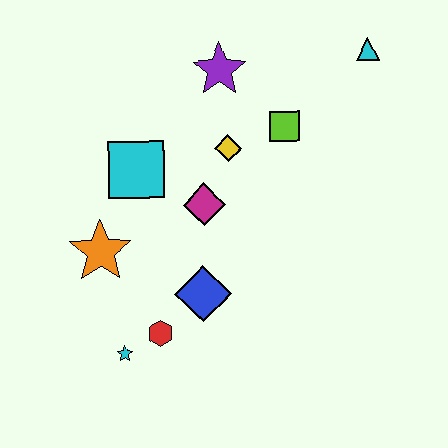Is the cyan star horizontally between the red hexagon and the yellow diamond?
No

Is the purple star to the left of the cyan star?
No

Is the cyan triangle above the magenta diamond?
Yes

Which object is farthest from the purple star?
The cyan star is farthest from the purple star.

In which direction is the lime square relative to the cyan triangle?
The lime square is to the left of the cyan triangle.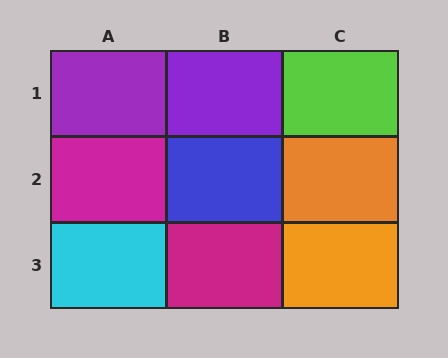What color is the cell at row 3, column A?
Cyan.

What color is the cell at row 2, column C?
Orange.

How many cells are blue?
1 cell is blue.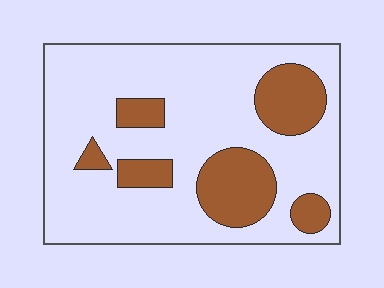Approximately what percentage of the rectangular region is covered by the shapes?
Approximately 25%.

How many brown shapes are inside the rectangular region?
6.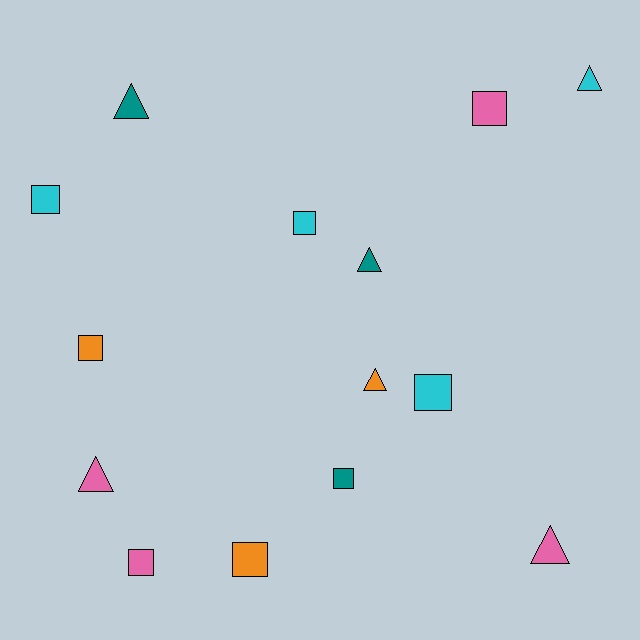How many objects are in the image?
There are 14 objects.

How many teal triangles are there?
There are 2 teal triangles.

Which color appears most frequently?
Cyan, with 4 objects.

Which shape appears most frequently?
Square, with 8 objects.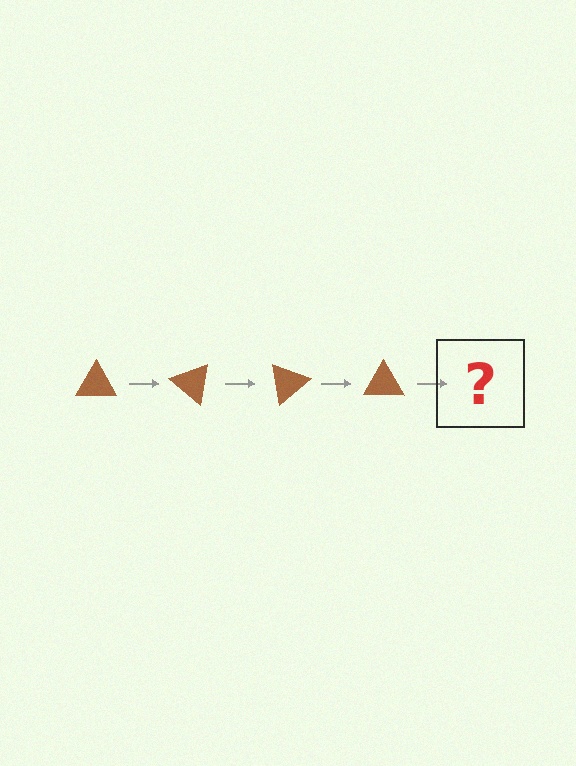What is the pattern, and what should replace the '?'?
The pattern is that the triangle rotates 40 degrees each step. The '?' should be a brown triangle rotated 160 degrees.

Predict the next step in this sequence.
The next step is a brown triangle rotated 160 degrees.